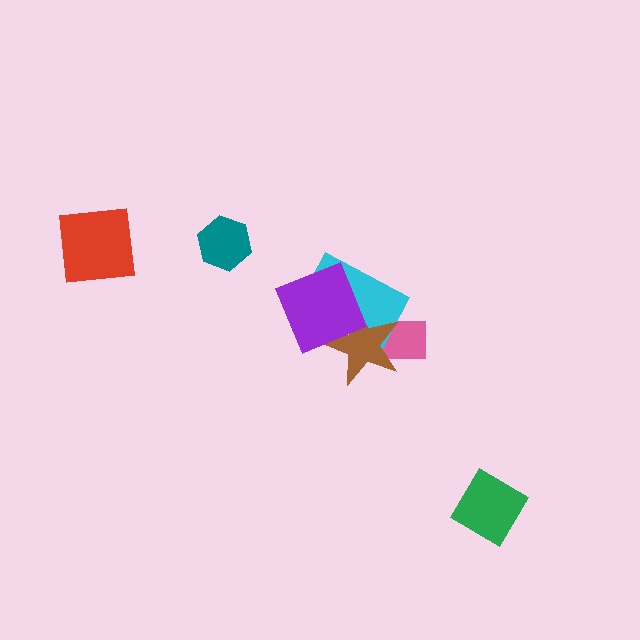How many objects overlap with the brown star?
3 objects overlap with the brown star.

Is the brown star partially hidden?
Yes, it is partially covered by another shape.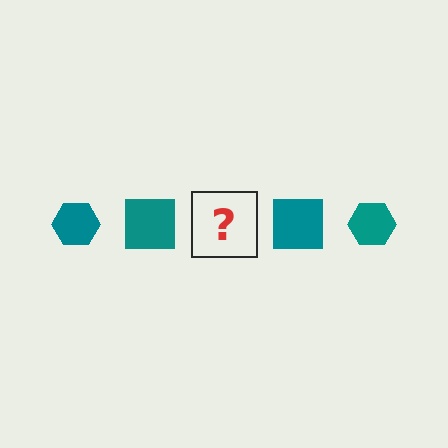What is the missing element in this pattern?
The missing element is a teal hexagon.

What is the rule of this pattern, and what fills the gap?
The rule is that the pattern cycles through hexagon, square shapes in teal. The gap should be filled with a teal hexagon.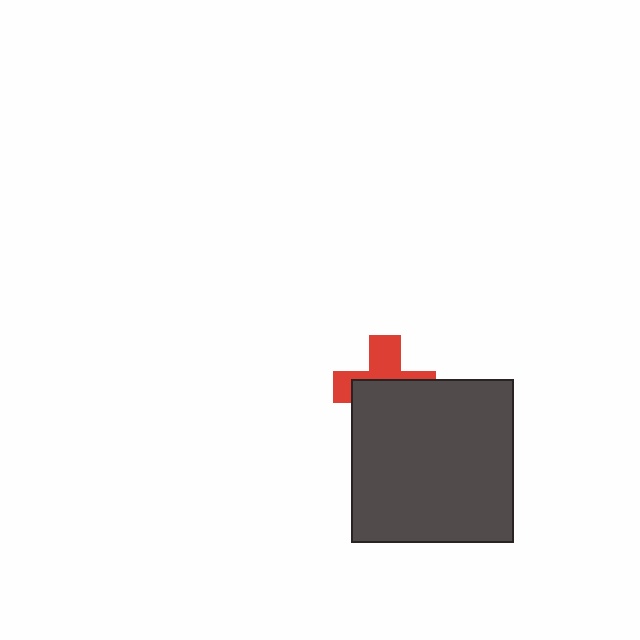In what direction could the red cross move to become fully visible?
The red cross could move up. That would shift it out from behind the dark gray square entirely.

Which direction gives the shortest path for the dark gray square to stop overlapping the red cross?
Moving down gives the shortest separation.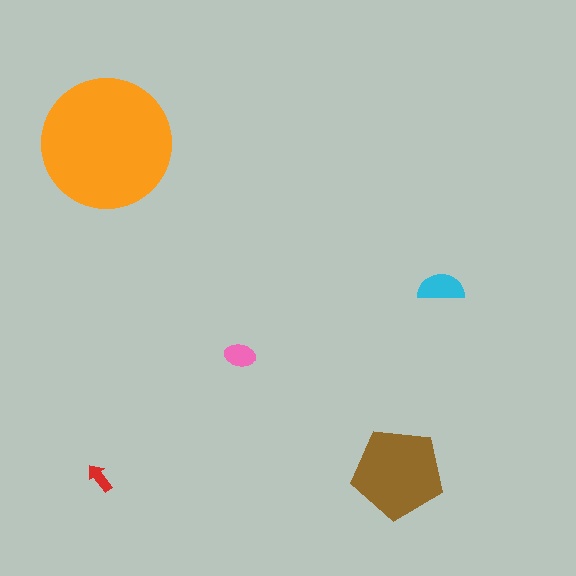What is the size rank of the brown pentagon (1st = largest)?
2nd.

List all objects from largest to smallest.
The orange circle, the brown pentagon, the cyan semicircle, the pink ellipse, the red arrow.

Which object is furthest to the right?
The cyan semicircle is rightmost.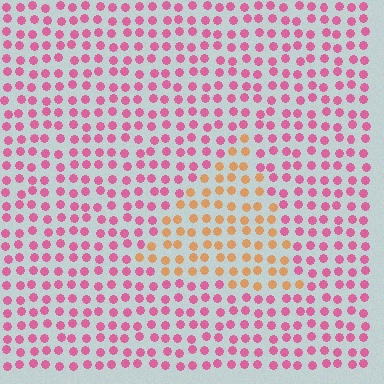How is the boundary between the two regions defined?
The boundary is defined purely by a slight shift in hue (about 57 degrees). Spacing, size, and orientation are identical on both sides.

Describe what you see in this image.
The image is filled with small pink elements in a uniform arrangement. A triangle-shaped region is visible where the elements are tinted to a slightly different hue, forming a subtle color boundary.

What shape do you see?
I see a triangle.